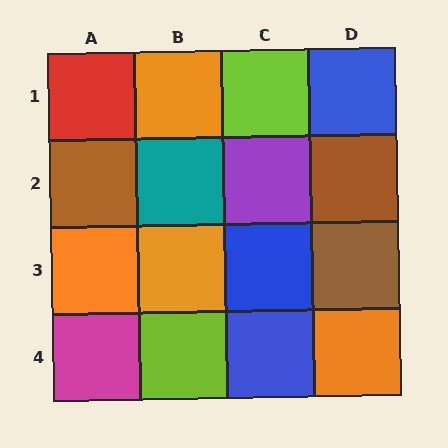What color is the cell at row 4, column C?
Blue.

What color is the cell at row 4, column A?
Magenta.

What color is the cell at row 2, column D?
Brown.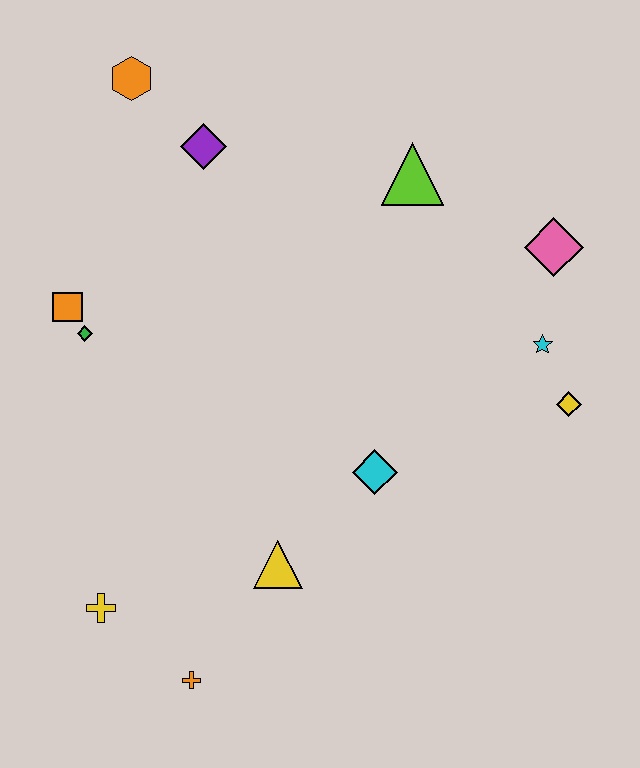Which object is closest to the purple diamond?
The orange hexagon is closest to the purple diamond.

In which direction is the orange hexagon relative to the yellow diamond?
The orange hexagon is to the left of the yellow diamond.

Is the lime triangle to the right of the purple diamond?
Yes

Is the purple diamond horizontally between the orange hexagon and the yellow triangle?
Yes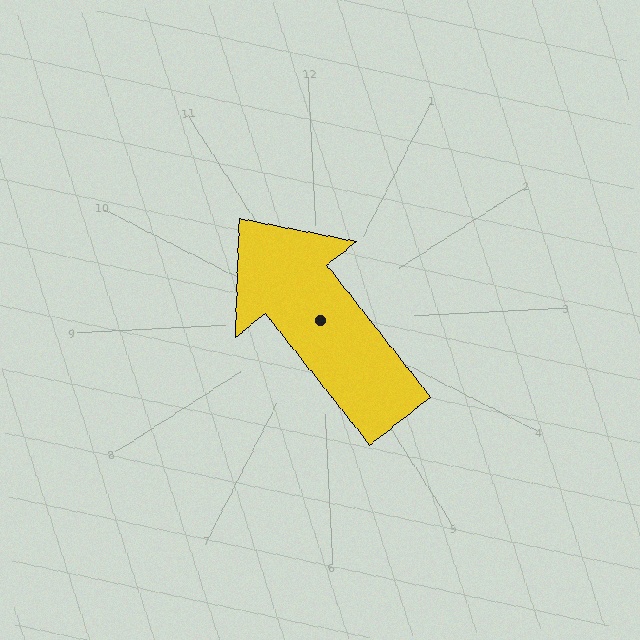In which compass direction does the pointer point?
Northwest.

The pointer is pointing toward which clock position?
Roughly 11 o'clock.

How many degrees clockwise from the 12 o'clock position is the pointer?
Approximately 324 degrees.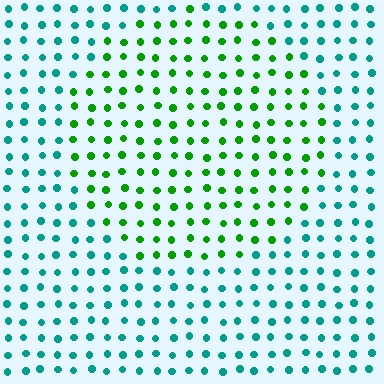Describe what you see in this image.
The image is filled with small teal elements in a uniform arrangement. A circle-shaped region is visible where the elements are tinted to a slightly different hue, forming a subtle color boundary.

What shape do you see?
I see a circle.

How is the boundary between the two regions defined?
The boundary is defined purely by a slight shift in hue (about 54 degrees). Spacing, size, and orientation are identical on both sides.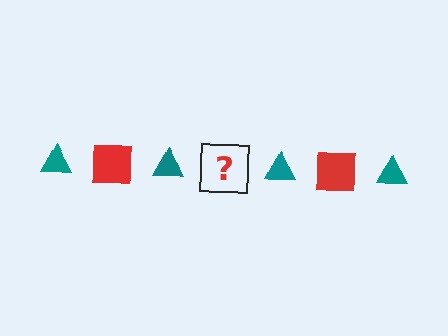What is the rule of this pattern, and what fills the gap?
The rule is that the pattern alternates between teal triangle and red square. The gap should be filled with a red square.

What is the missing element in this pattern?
The missing element is a red square.